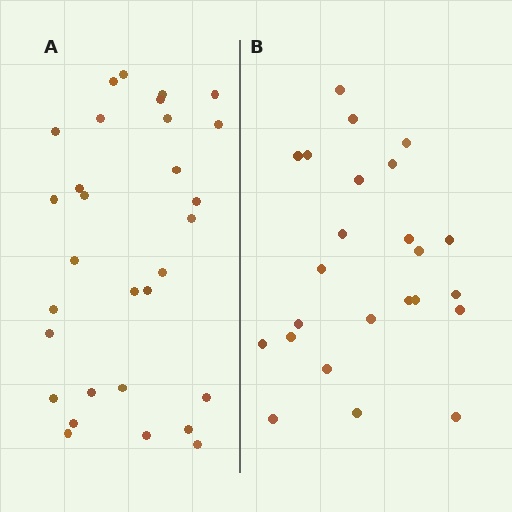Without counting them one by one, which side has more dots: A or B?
Region A (the left region) has more dots.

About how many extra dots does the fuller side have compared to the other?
Region A has about 6 more dots than region B.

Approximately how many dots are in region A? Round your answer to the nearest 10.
About 30 dots.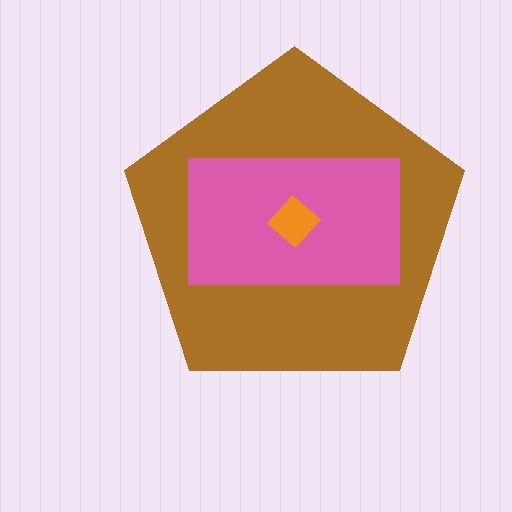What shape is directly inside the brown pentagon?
The pink rectangle.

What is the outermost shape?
The brown pentagon.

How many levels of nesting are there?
3.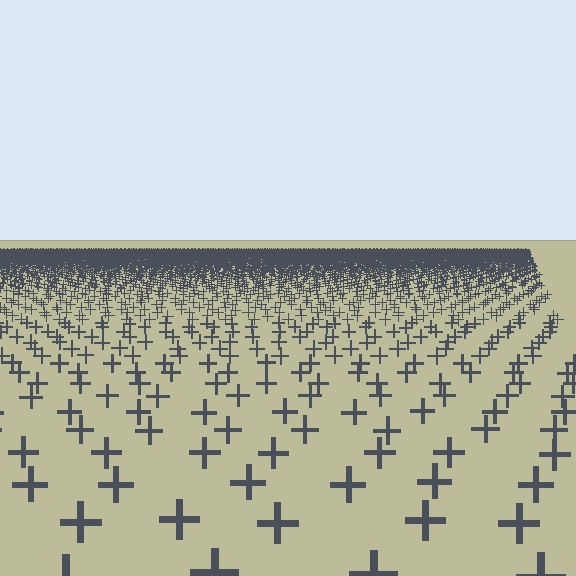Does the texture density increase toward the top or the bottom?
Density increases toward the top.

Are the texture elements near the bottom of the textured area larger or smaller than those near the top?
Larger. Near the bottom, elements are closer to the viewer and appear at a bigger on-screen size.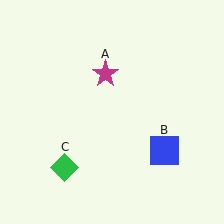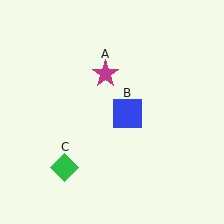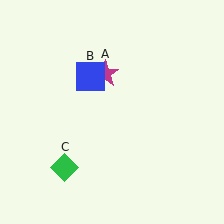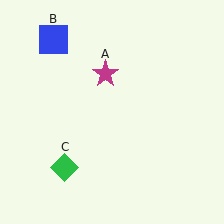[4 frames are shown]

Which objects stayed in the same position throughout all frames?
Magenta star (object A) and green diamond (object C) remained stationary.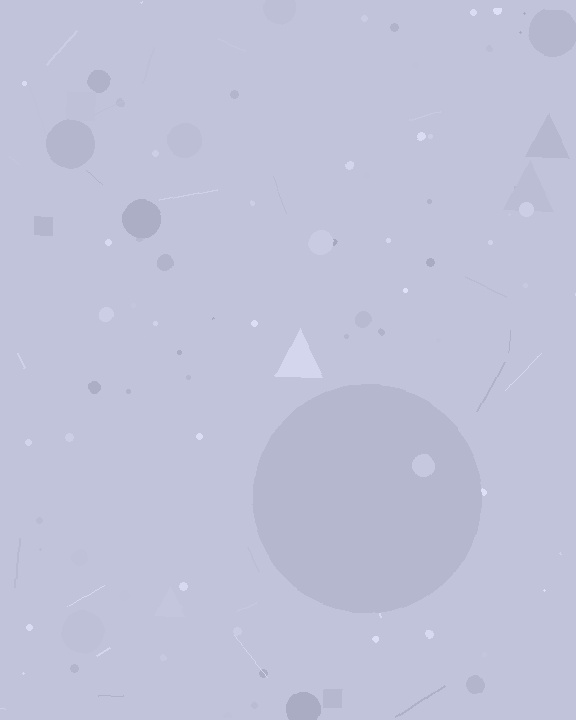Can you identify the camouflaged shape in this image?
The camouflaged shape is a circle.